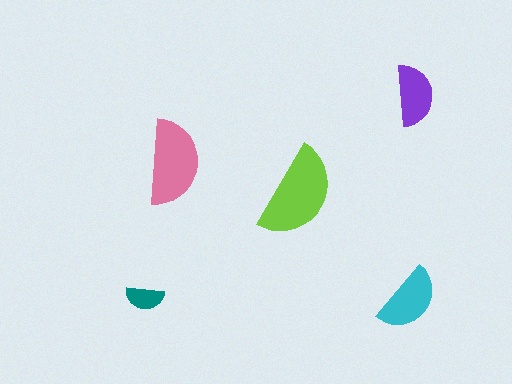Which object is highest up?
The purple semicircle is topmost.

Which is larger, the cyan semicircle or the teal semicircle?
The cyan one.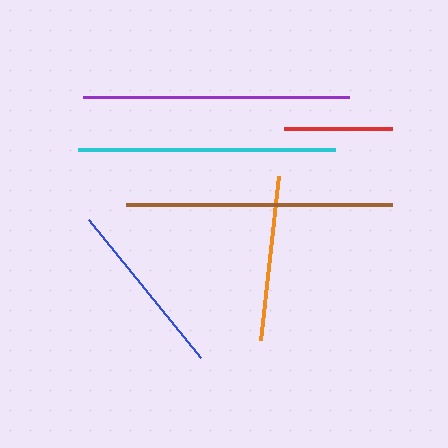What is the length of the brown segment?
The brown segment is approximately 266 pixels long.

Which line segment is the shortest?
The red line is the shortest at approximately 108 pixels.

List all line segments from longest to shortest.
From longest to shortest: brown, purple, cyan, blue, orange, red.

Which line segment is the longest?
The brown line is the longest at approximately 266 pixels.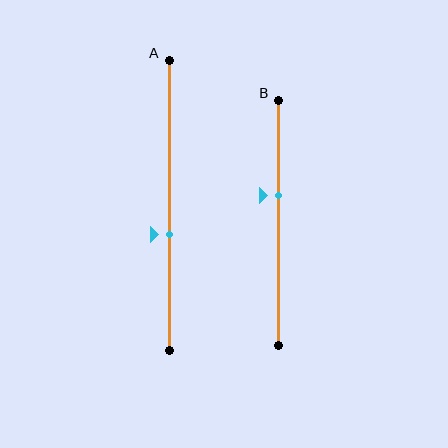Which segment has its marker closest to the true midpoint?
Segment A has its marker closest to the true midpoint.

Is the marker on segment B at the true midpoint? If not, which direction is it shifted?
No, the marker on segment B is shifted upward by about 11% of the segment length.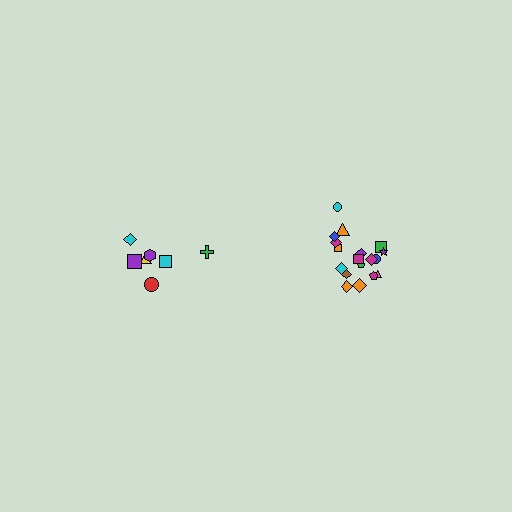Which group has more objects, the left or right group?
The right group.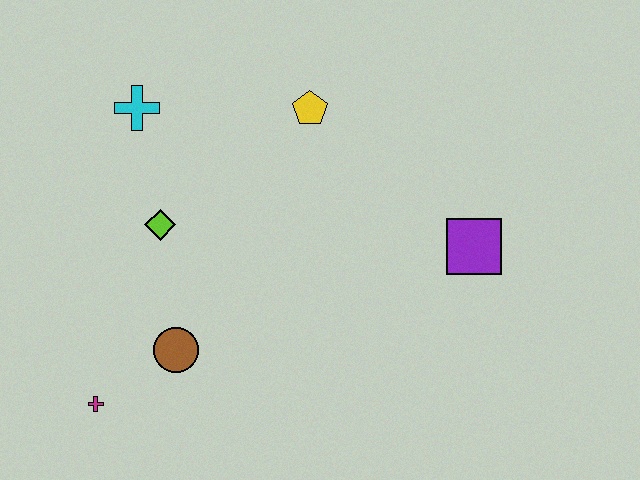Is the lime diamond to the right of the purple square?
No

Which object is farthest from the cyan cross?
The purple square is farthest from the cyan cross.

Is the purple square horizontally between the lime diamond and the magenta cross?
No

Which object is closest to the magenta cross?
The brown circle is closest to the magenta cross.